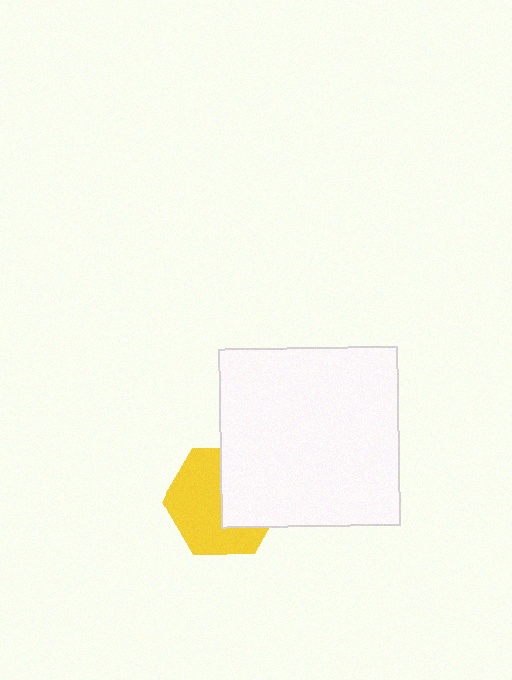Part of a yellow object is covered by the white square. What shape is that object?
It is a hexagon.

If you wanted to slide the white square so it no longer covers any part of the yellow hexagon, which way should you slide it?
Slide it right — that is the most direct way to separate the two shapes.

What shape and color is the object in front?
The object in front is a white square.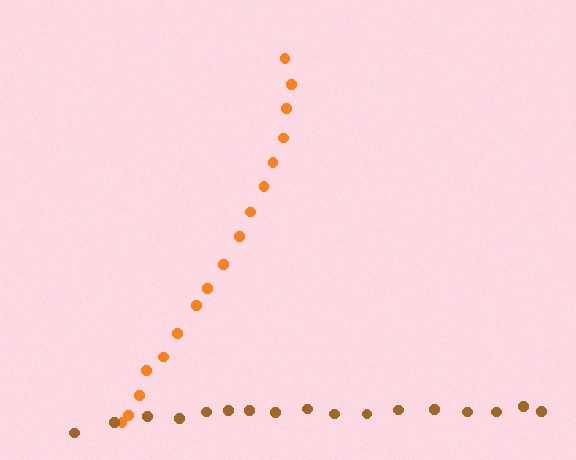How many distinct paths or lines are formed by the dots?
There are 2 distinct paths.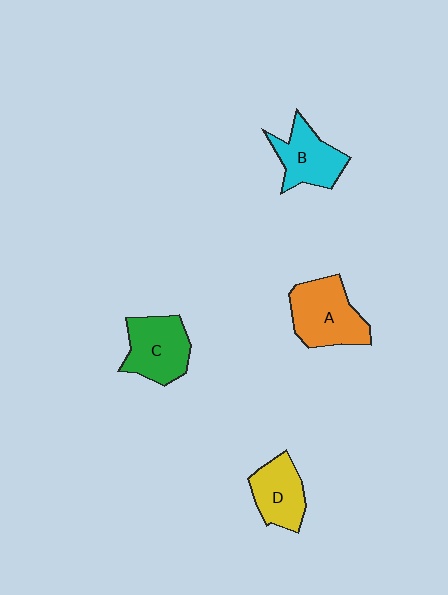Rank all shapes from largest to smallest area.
From largest to smallest: A (orange), C (green), B (cyan), D (yellow).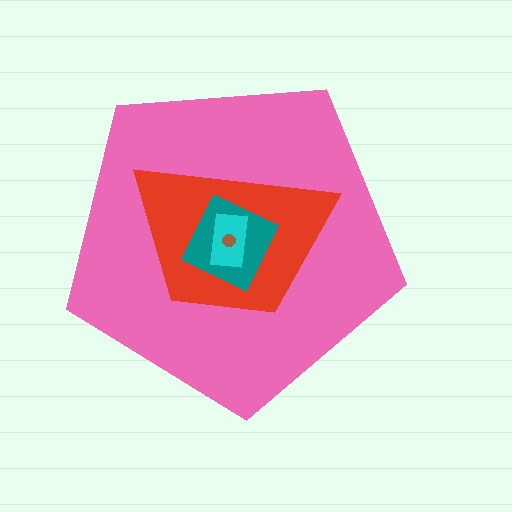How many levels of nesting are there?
5.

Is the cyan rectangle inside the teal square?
Yes.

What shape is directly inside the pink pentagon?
The red trapezoid.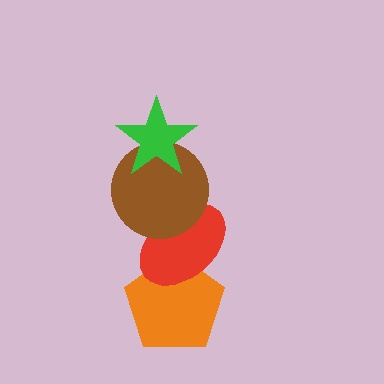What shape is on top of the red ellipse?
The brown circle is on top of the red ellipse.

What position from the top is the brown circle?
The brown circle is 2nd from the top.